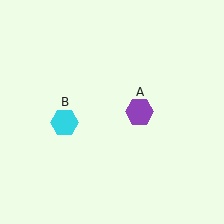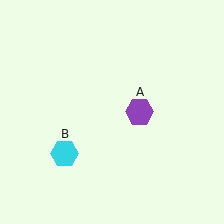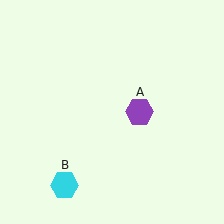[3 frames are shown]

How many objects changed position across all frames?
1 object changed position: cyan hexagon (object B).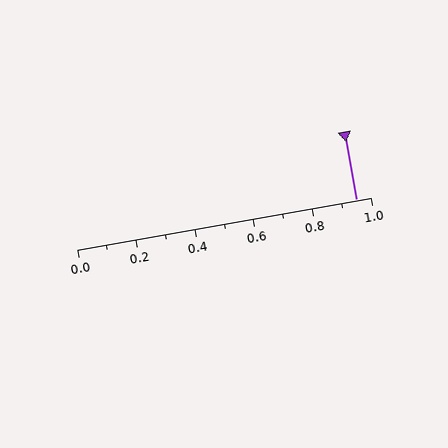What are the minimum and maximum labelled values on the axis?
The axis runs from 0.0 to 1.0.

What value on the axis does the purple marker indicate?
The marker indicates approximately 0.95.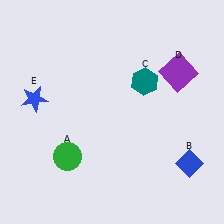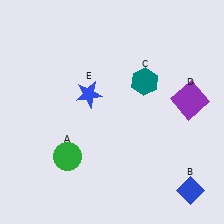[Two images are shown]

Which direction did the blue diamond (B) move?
The blue diamond (B) moved down.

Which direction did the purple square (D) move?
The purple square (D) moved down.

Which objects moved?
The objects that moved are: the blue diamond (B), the purple square (D), the blue star (E).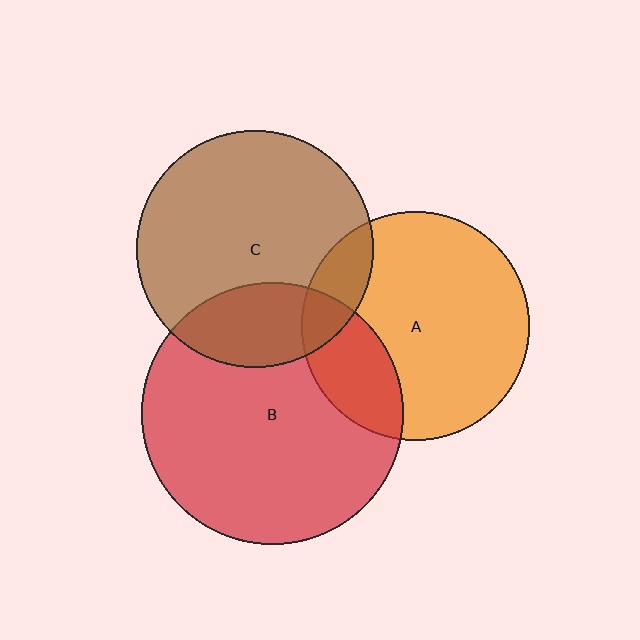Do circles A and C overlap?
Yes.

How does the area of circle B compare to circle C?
Approximately 1.2 times.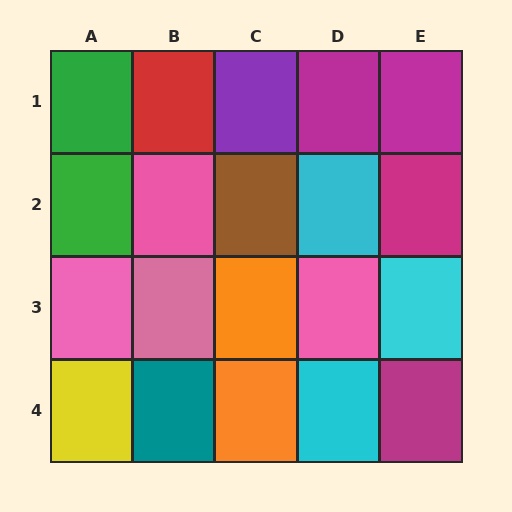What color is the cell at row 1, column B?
Red.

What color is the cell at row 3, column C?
Orange.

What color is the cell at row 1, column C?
Purple.